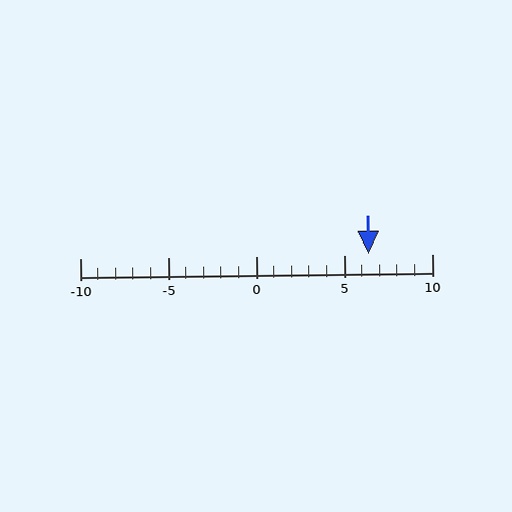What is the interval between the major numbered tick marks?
The major tick marks are spaced 5 units apart.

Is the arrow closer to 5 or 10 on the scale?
The arrow is closer to 5.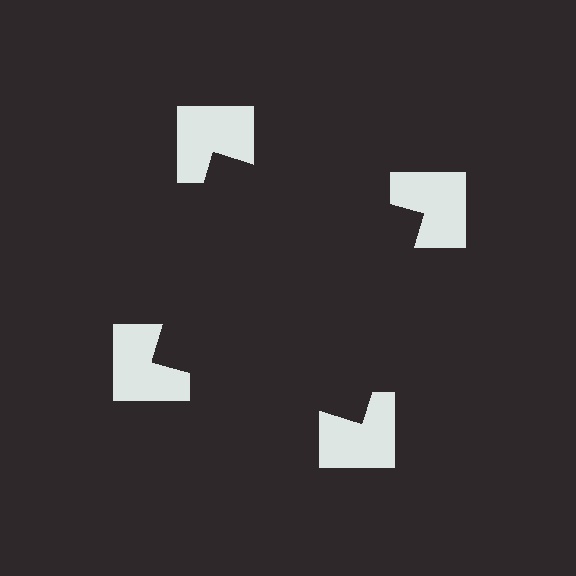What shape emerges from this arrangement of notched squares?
An illusory square — its edges are inferred from the aligned wedge cuts in the notched squares, not physically drawn.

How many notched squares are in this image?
There are 4 — one at each vertex of the illusory square.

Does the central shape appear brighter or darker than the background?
It typically appears slightly darker than the background, even though no actual brightness change is drawn.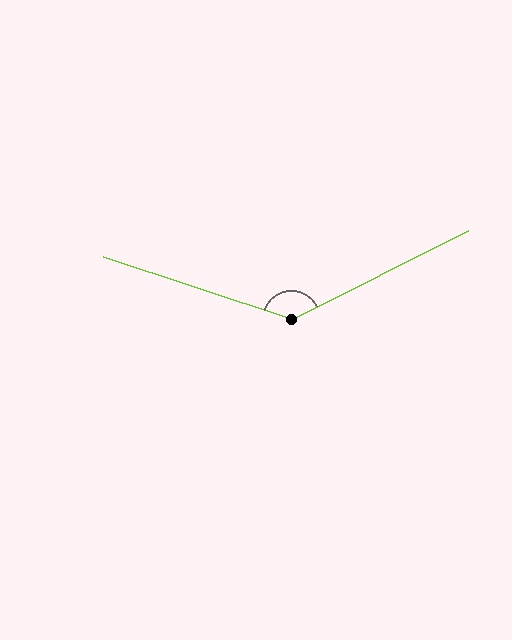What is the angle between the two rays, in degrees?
Approximately 135 degrees.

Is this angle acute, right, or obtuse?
It is obtuse.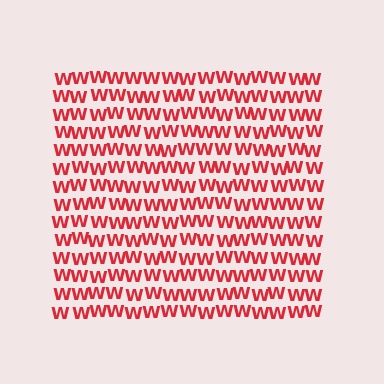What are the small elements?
The small elements are letter W's.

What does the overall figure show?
The overall figure shows a square.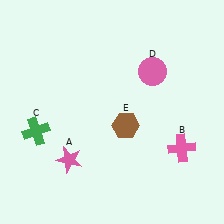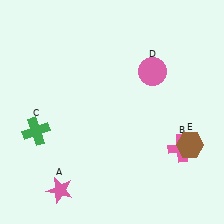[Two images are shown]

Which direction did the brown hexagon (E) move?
The brown hexagon (E) moved right.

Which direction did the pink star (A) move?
The pink star (A) moved down.